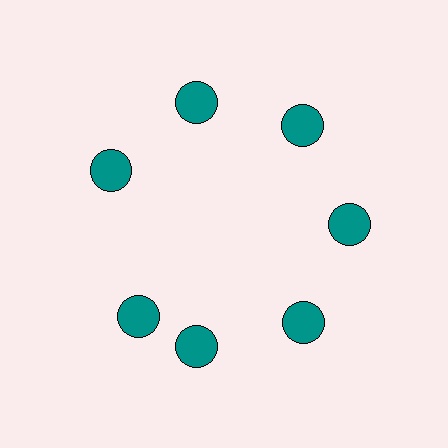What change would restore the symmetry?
The symmetry would be restored by rotating it back into even spacing with its neighbors so that all 7 circles sit at equal angles and equal distance from the center.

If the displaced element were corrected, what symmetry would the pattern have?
It would have 7-fold rotational symmetry — the pattern would map onto itself every 51 degrees.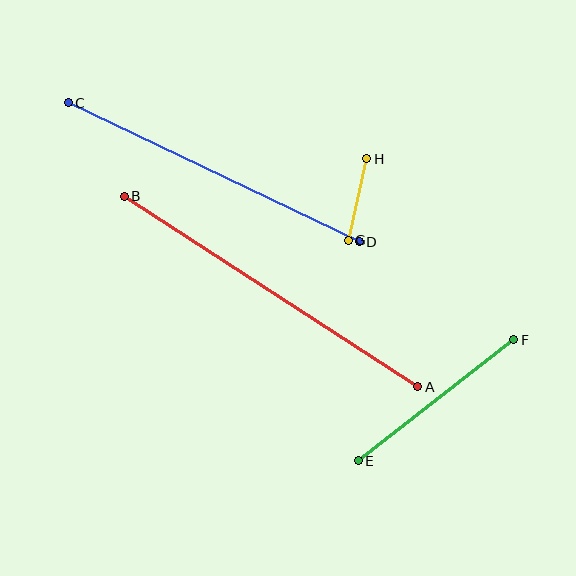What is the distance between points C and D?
The distance is approximately 322 pixels.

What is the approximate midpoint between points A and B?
The midpoint is at approximately (271, 291) pixels.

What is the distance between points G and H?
The distance is approximately 83 pixels.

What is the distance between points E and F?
The distance is approximately 197 pixels.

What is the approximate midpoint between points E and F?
The midpoint is at approximately (436, 400) pixels.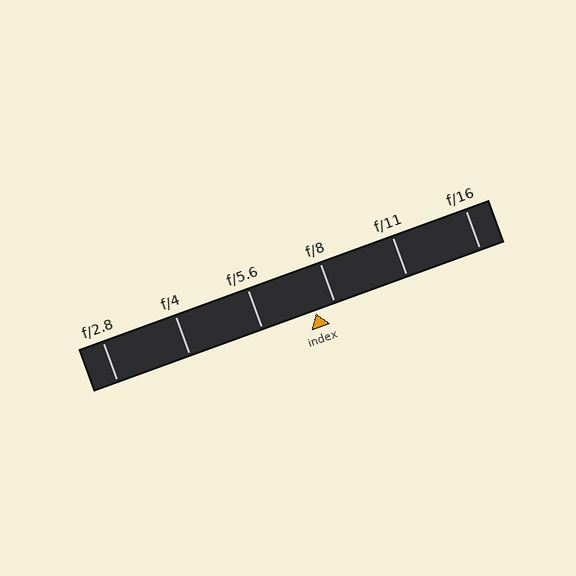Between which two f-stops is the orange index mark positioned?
The index mark is between f/5.6 and f/8.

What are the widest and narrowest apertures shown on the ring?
The widest aperture shown is f/2.8 and the narrowest is f/16.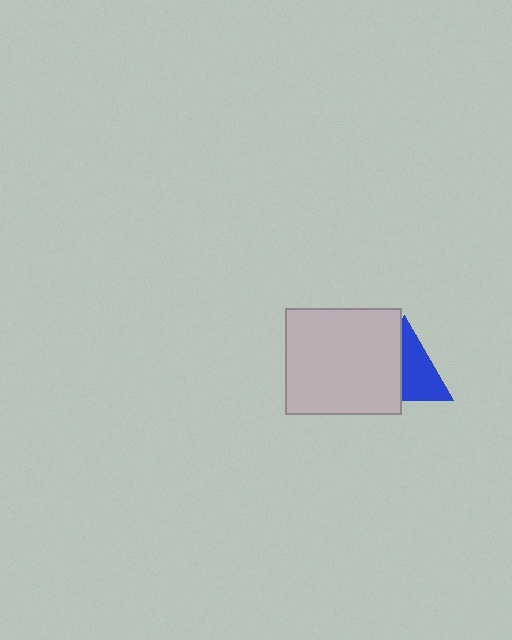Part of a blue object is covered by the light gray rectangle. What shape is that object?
It is a triangle.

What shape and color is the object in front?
The object in front is a light gray rectangle.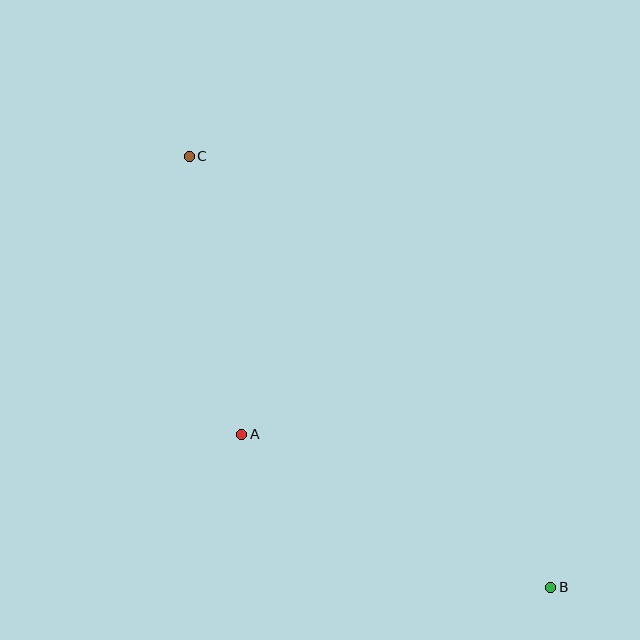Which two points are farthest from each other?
Points B and C are farthest from each other.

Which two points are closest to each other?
Points A and C are closest to each other.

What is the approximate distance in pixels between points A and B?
The distance between A and B is approximately 345 pixels.